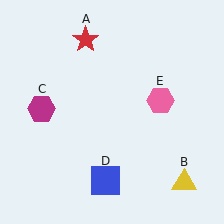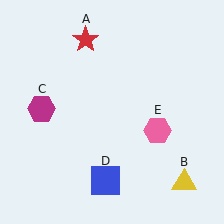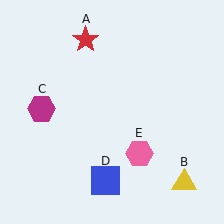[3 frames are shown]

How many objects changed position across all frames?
1 object changed position: pink hexagon (object E).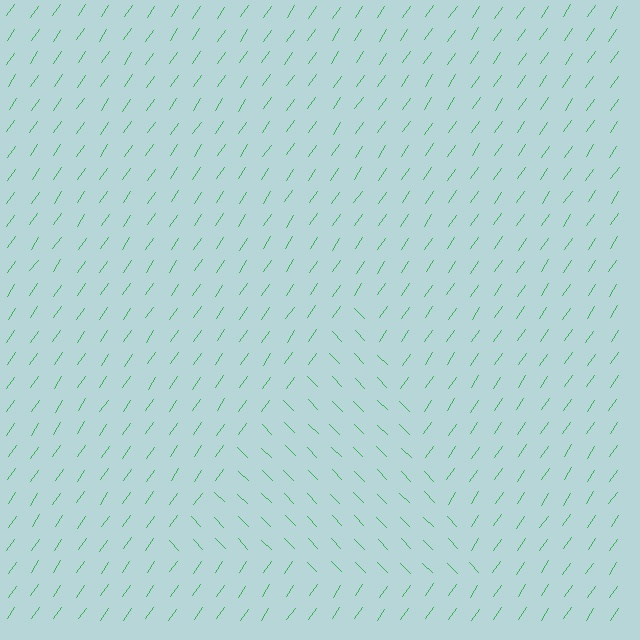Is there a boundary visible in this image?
Yes, there is a texture boundary formed by a change in line orientation.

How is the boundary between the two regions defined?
The boundary is defined purely by a change in line orientation (approximately 79 degrees difference). All lines are the same color and thickness.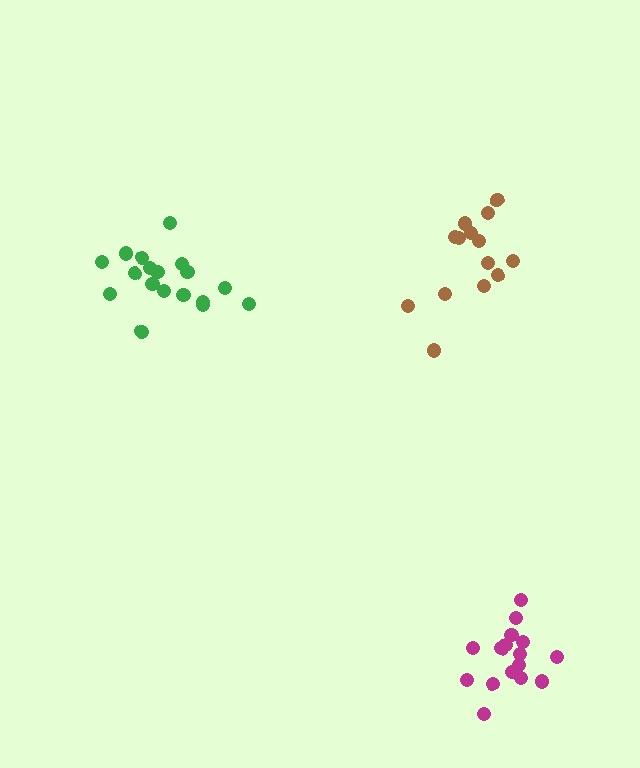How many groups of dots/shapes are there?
There are 3 groups.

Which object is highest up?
The brown cluster is topmost.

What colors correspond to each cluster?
The clusters are colored: green, magenta, brown.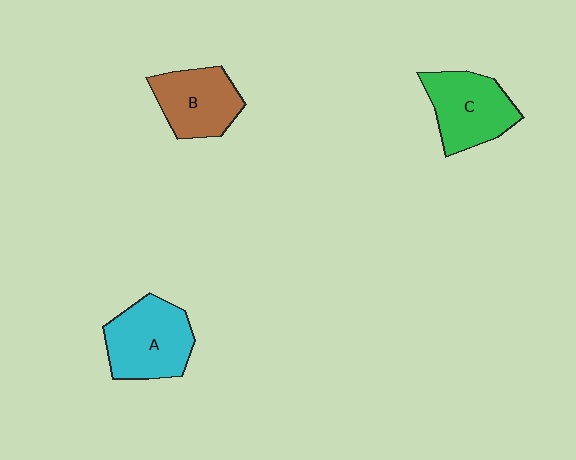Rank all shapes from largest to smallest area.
From largest to smallest: A (cyan), C (green), B (brown).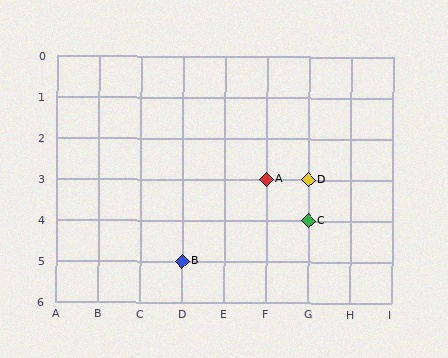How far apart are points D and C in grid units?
Points D and C are 1 row apart.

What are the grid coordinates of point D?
Point D is at grid coordinates (G, 3).